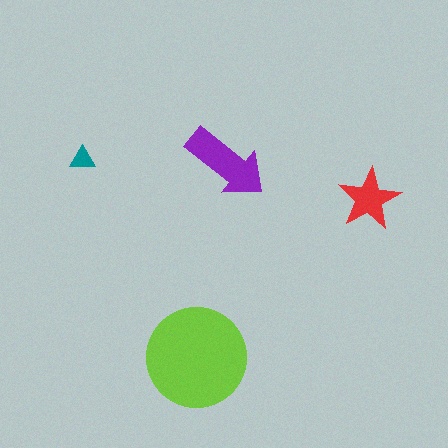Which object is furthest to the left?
The teal triangle is leftmost.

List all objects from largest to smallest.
The lime circle, the purple arrow, the red star, the teal triangle.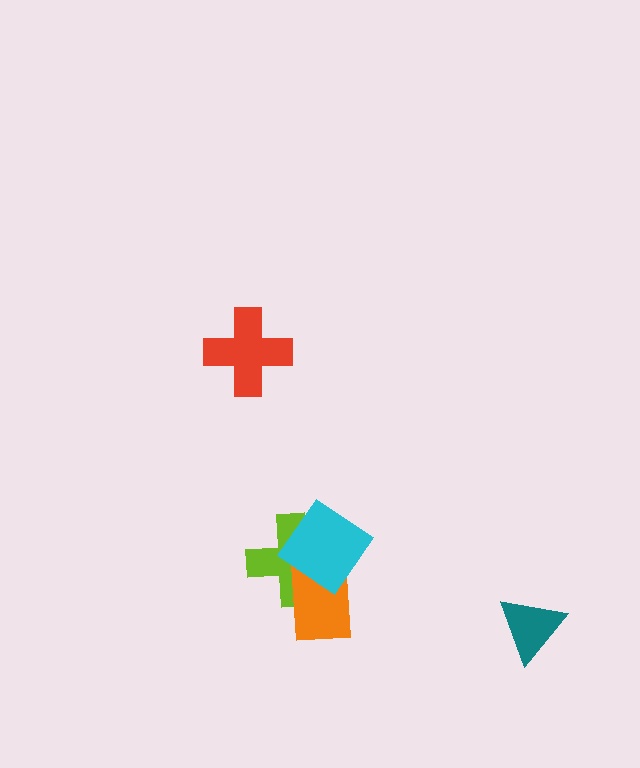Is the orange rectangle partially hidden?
Yes, it is partially covered by another shape.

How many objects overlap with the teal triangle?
0 objects overlap with the teal triangle.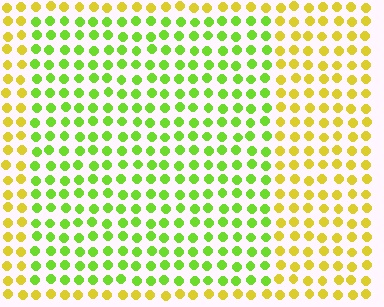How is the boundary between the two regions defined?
The boundary is defined purely by a slight shift in hue (about 43 degrees). Spacing, size, and orientation are identical on both sides.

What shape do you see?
I see a rectangle.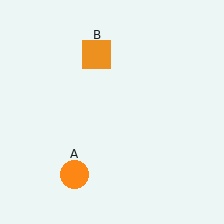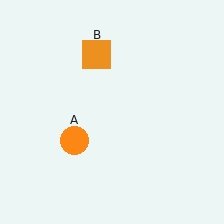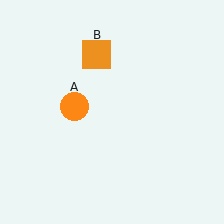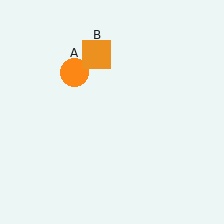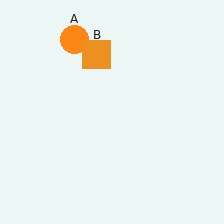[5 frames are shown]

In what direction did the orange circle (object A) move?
The orange circle (object A) moved up.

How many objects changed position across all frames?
1 object changed position: orange circle (object A).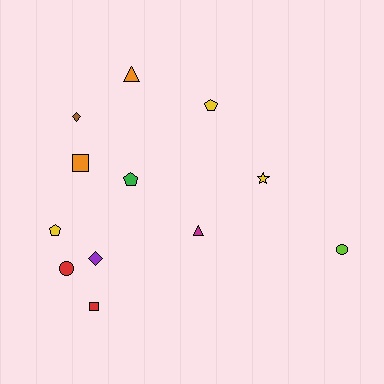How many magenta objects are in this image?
There is 1 magenta object.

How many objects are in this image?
There are 12 objects.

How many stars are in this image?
There is 1 star.